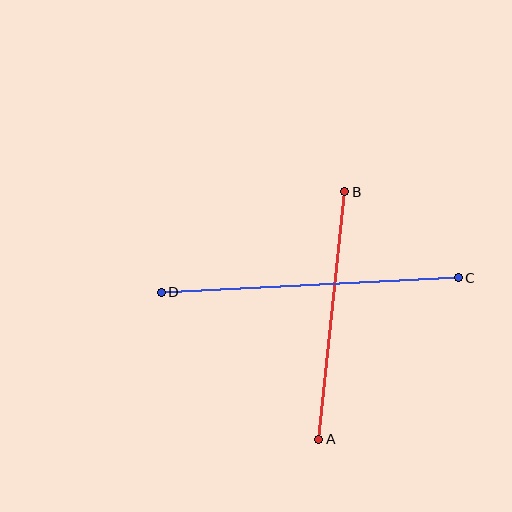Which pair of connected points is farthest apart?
Points C and D are farthest apart.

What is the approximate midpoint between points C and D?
The midpoint is at approximately (310, 285) pixels.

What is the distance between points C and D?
The distance is approximately 298 pixels.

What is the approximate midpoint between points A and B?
The midpoint is at approximately (332, 315) pixels.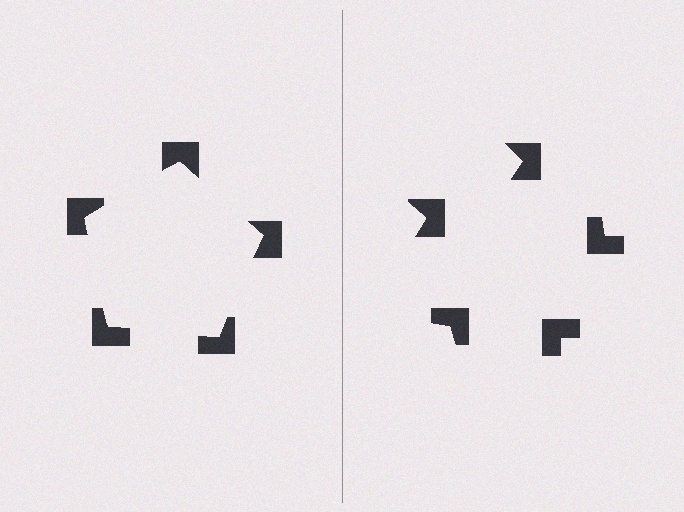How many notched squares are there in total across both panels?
10 — 5 on each side.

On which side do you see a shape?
An illusory pentagon appears on the left side. On the right side the wedge cuts are rotated, so no coherent shape forms.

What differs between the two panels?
The notched squares are positioned identically on both sides; only the wedge orientations differ. On the left they align to a pentagon; on the right they are misaligned.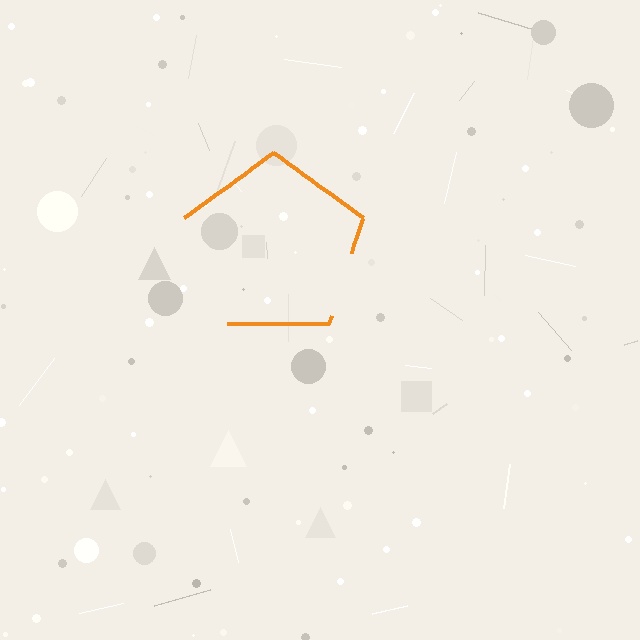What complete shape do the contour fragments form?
The contour fragments form a pentagon.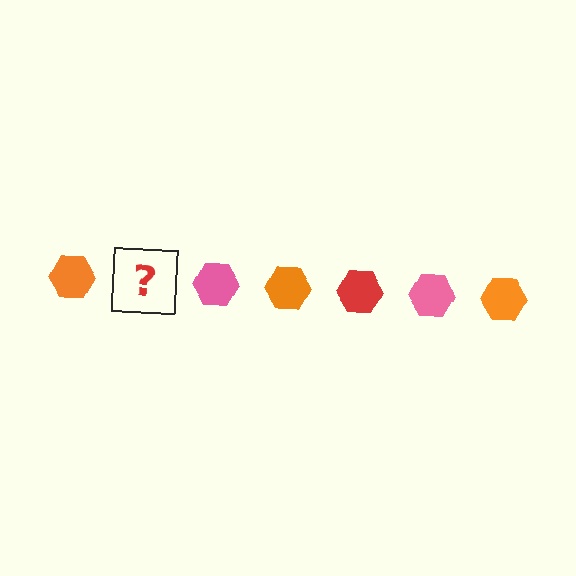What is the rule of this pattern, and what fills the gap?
The rule is that the pattern cycles through orange, red, pink hexagons. The gap should be filled with a red hexagon.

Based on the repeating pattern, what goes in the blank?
The blank should be a red hexagon.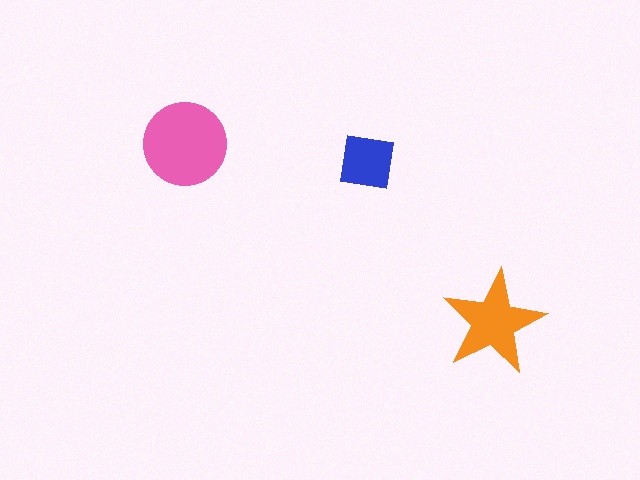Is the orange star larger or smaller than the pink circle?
Smaller.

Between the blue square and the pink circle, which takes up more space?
The pink circle.